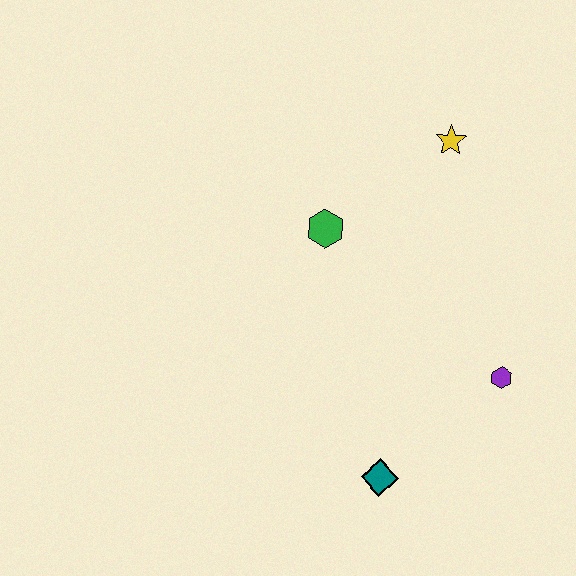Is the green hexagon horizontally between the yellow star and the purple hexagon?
No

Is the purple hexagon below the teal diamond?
No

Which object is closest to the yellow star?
The green hexagon is closest to the yellow star.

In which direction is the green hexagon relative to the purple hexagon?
The green hexagon is to the left of the purple hexagon.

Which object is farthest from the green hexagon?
The teal diamond is farthest from the green hexagon.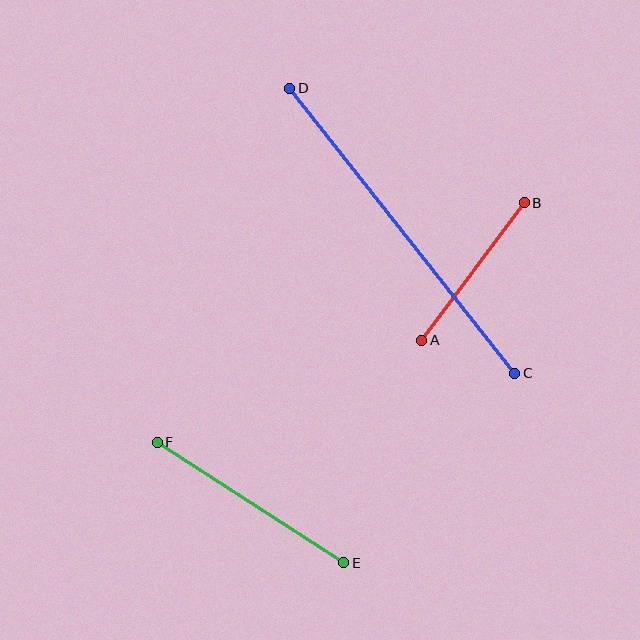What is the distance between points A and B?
The distance is approximately 172 pixels.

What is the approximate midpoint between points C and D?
The midpoint is at approximately (402, 231) pixels.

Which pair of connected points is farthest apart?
Points C and D are farthest apart.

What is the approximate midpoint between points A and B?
The midpoint is at approximately (473, 271) pixels.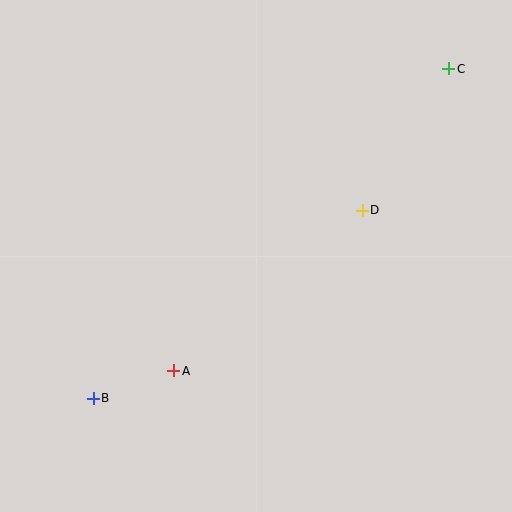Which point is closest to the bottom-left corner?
Point B is closest to the bottom-left corner.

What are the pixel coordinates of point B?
Point B is at (93, 398).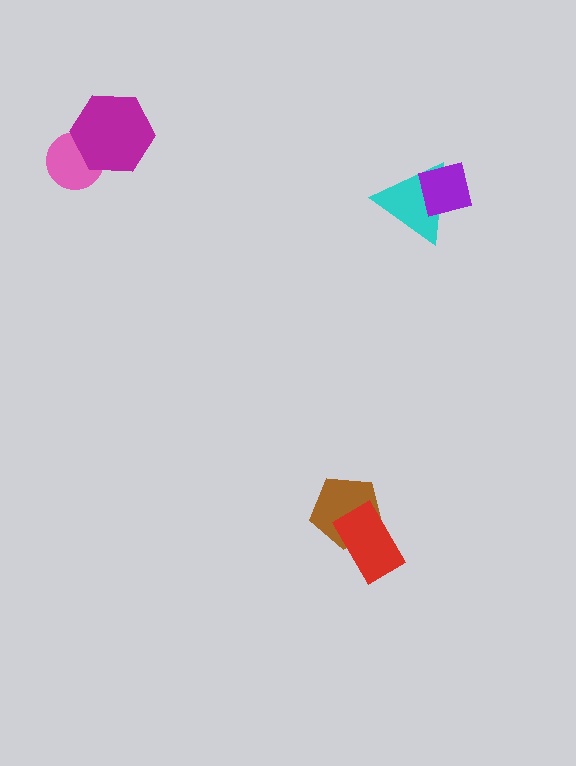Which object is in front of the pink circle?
The magenta hexagon is in front of the pink circle.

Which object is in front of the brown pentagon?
The red rectangle is in front of the brown pentagon.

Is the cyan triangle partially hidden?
Yes, it is partially covered by another shape.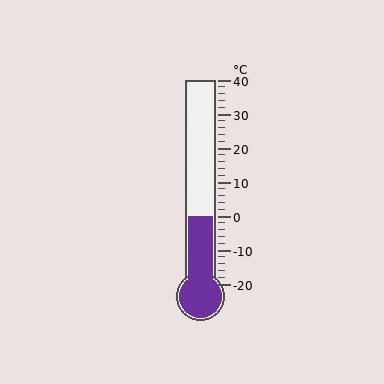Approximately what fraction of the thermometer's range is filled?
The thermometer is filled to approximately 35% of its range.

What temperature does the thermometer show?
The thermometer shows approximately 0°C.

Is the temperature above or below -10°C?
The temperature is above -10°C.